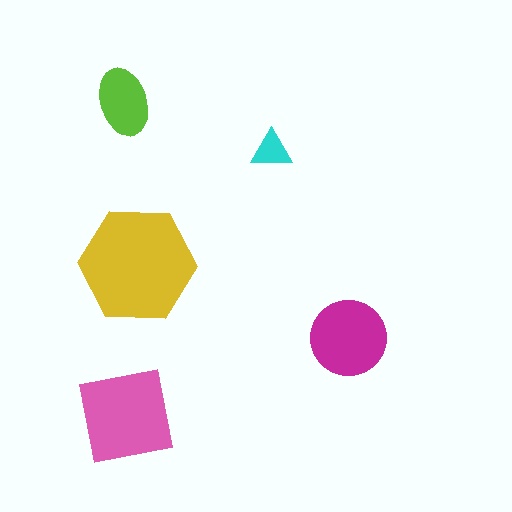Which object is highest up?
The lime ellipse is topmost.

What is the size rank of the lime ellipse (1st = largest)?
4th.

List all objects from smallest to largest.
The cyan triangle, the lime ellipse, the magenta circle, the pink square, the yellow hexagon.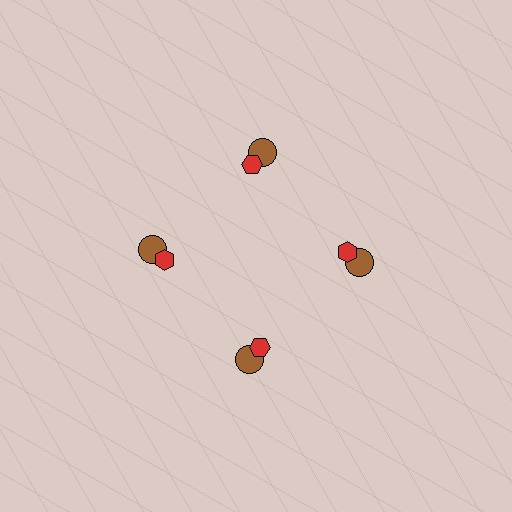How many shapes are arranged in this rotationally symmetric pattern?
There are 8 shapes, arranged in 4 groups of 2.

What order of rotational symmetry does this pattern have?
This pattern has 4-fold rotational symmetry.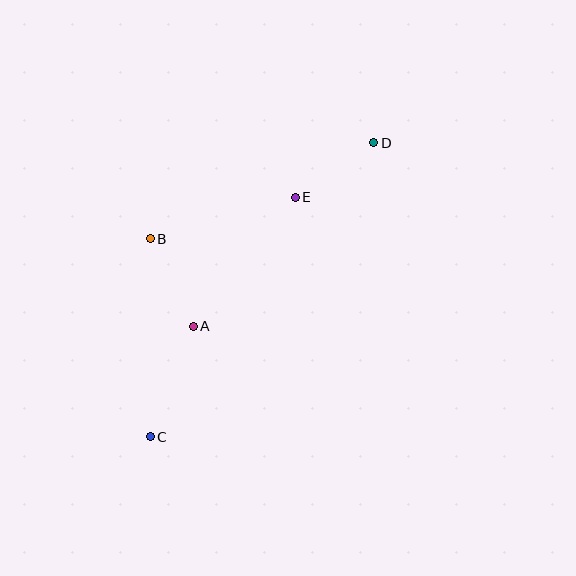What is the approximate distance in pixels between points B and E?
The distance between B and E is approximately 151 pixels.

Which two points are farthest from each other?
Points C and D are farthest from each other.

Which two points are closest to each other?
Points D and E are closest to each other.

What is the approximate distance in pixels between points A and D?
The distance between A and D is approximately 258 pixels.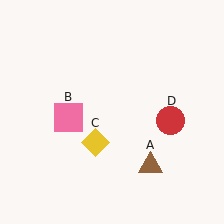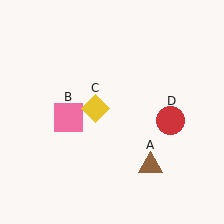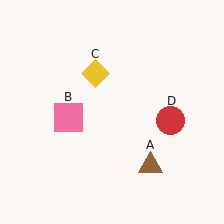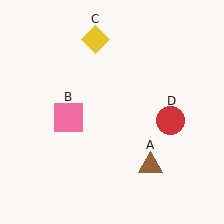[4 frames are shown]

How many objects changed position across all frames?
1 object changed position: yellow diamond (object C).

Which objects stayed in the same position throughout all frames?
Brown triangle (object A) and pink square (object B) and red circle (object D) remained stationary.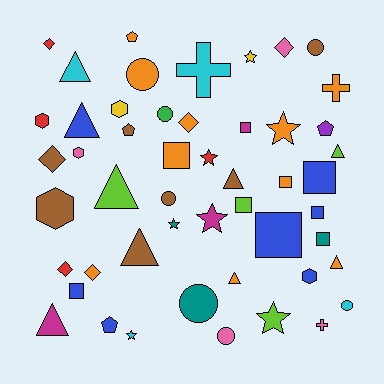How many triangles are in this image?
There are 9 triangles.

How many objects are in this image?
There are 50 objects.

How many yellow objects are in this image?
There are 2 yellow objects.